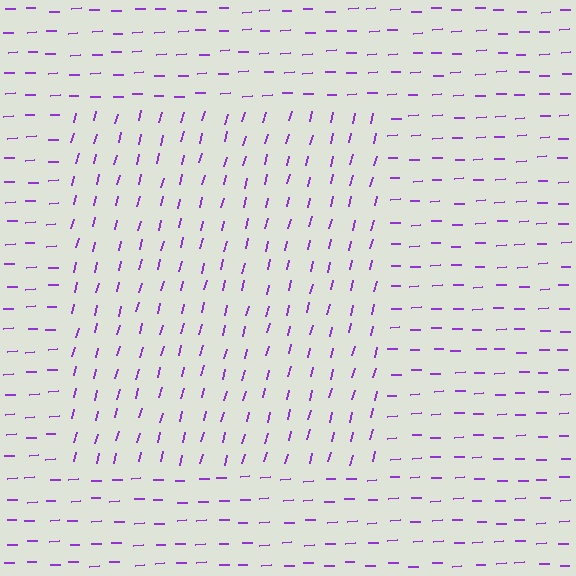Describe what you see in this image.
The image is filled with small purple line segments. A rectangle region in the image has lines oriented differently from the surrounding lines, creating a visible texture boundary.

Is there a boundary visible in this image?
Yes, there is a texture boundary formed by a change in line orientation.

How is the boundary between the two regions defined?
The boundary is defined purely by a change in line orientation (approximately 73 degrees difference). All lines are the same color and thickness.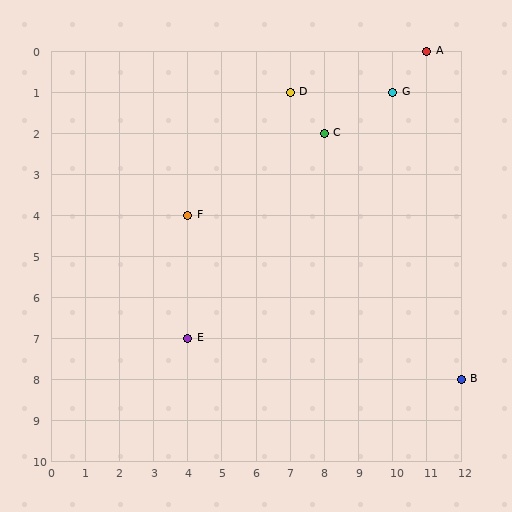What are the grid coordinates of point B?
Point B is at grid coordinates (12, 8).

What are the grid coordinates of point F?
Point F is at grid coordinates (4, 4).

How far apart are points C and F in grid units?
Points C and F are 4 columns and 2 rows apart (about 4.5 grid units diagonally).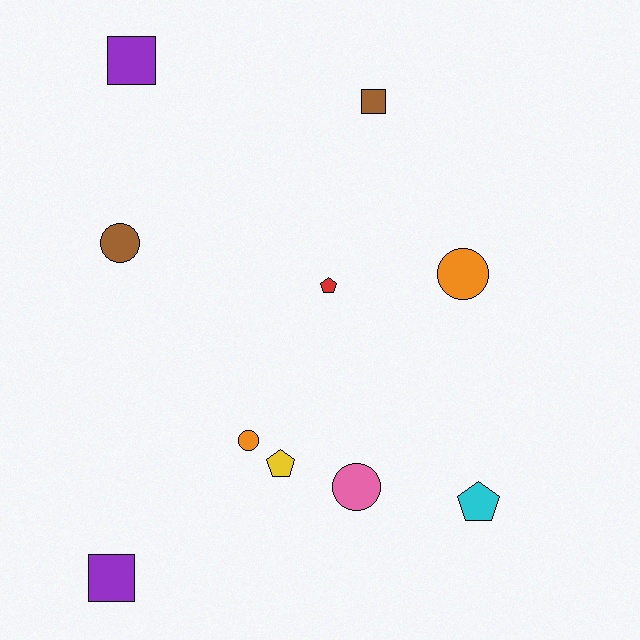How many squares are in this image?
There are 3 squares.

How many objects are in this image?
There are 10 objects.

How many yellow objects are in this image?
There is 1 yellow object.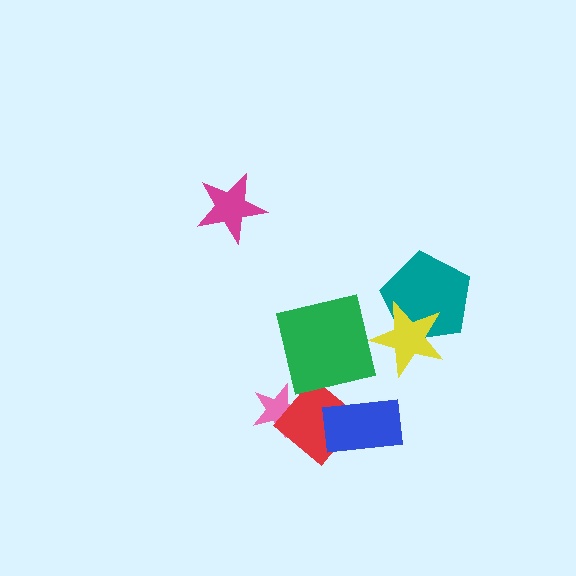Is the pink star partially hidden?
Yes, it is partially covered by another shape.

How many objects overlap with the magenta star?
0 objects overlap with the magenta star.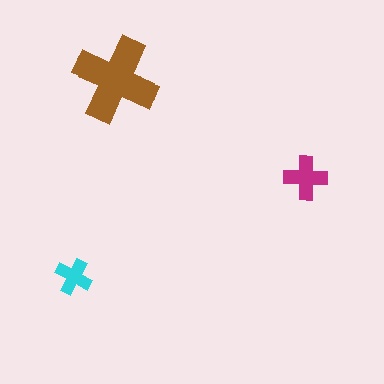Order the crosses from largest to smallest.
the brown one, the magenta one, the cyan one.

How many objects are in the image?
There are 3 objects in the image.